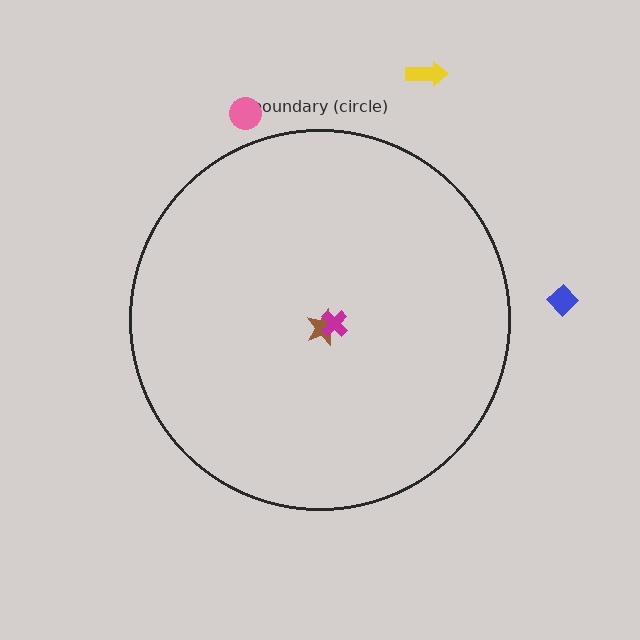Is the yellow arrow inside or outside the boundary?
Outside.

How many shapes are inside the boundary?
2 inside, 3 outside.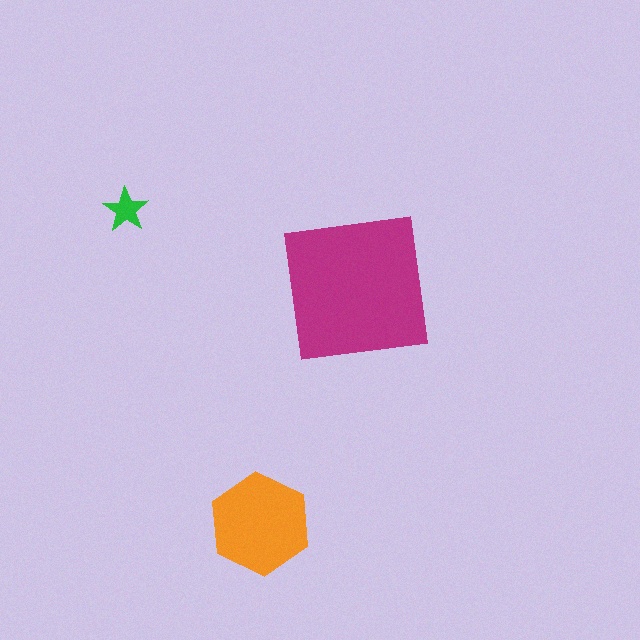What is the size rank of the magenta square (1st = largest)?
1st.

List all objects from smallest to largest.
The green star, the orange hexagon, the magenta square.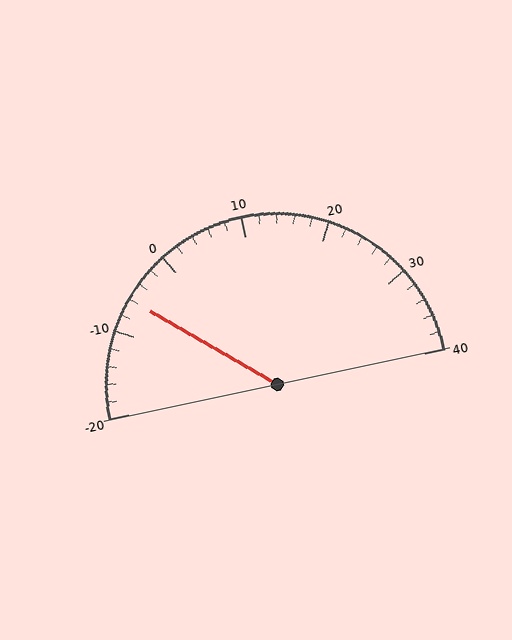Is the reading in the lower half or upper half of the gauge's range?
The reading is in the lower half of the range (-20 to 40).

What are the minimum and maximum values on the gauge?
The gauge ranges from -20 to 40.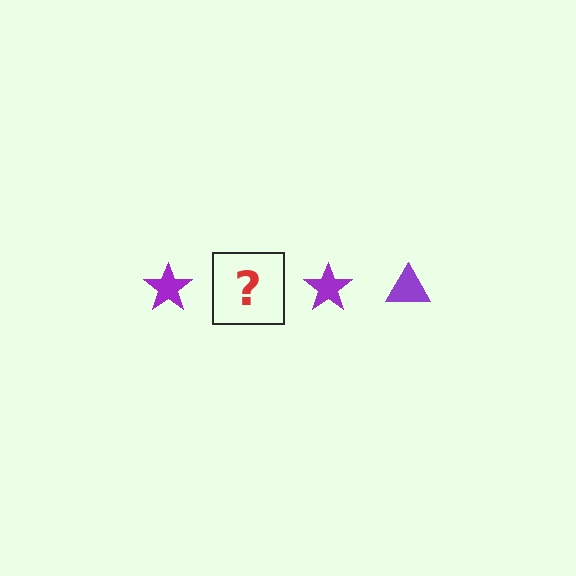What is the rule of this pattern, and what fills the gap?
The rule is that the pattern cycles through star, triangle shapes in purple. The gap should be filled with a purple triangle.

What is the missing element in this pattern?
The missing element is a purple triangle.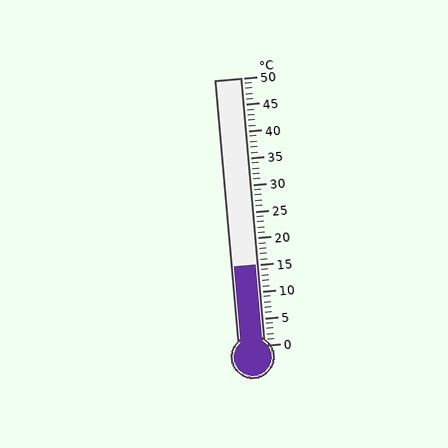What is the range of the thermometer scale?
The thermometer scale ranges from 0°C to 50°C.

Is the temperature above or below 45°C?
The temperature is below 45°C.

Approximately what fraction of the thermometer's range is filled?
The thermometer is filled to approximately 30% of its range.